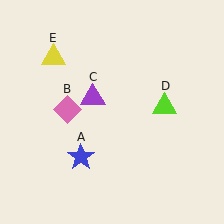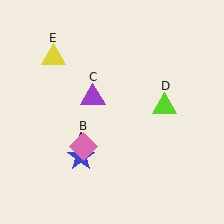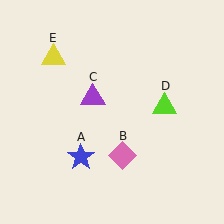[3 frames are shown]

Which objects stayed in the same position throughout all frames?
Blue star (object A) and purple triangle (object C) and lime triangle (object D) and yellow triangle (object E) remained stationary.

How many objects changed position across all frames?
1 object changed position: pink diamond (object B).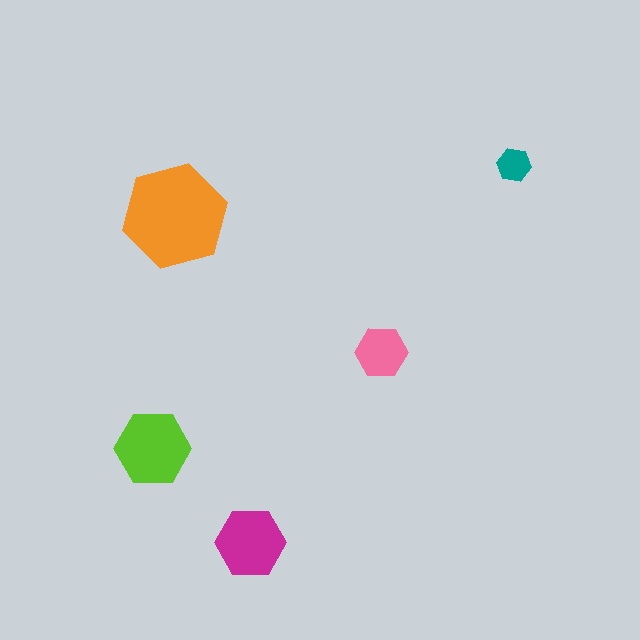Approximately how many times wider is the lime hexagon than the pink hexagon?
About 1.5 times wider.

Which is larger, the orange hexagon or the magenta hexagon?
The orange one.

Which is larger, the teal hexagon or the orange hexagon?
The orange one.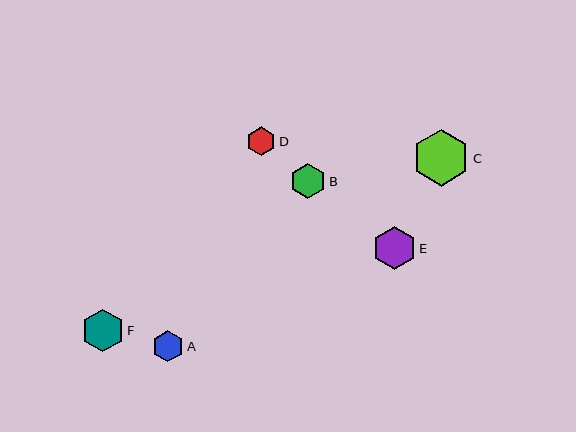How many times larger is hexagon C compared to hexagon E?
Hexagon C is approximately 1.3 times the size of hexagon E.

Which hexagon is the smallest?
Hexagon D is the smallest with a size of approximately 29 pixels.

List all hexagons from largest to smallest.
From largest to smallest: C, E, F, B, A, D.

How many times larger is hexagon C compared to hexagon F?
Hexagon C is approximately 1.3 times the size of hexagon F.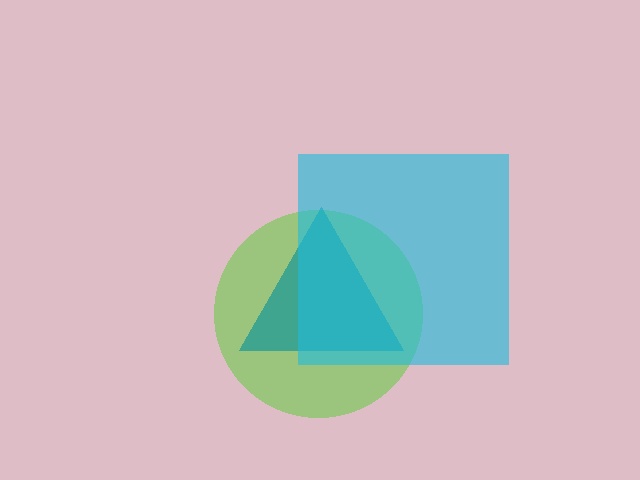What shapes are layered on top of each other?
The layered shapes are: a lime circle, a teal triangle, a cyan square.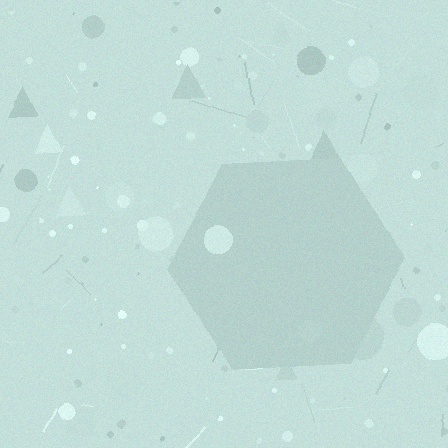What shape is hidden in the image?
A hexagon is hidden in the image.